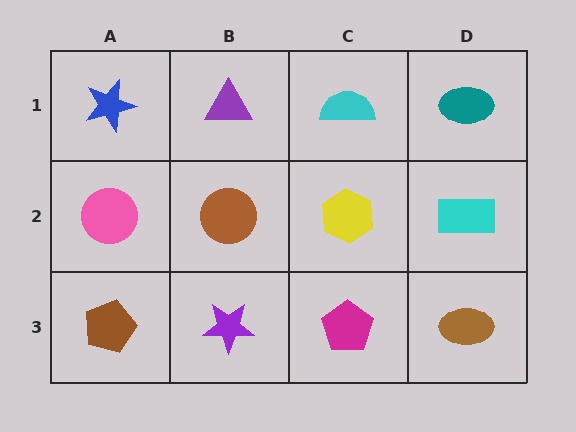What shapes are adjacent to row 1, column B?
A brown circle (row 2, column B), a blue star (row 1, column A), a cyan semicircle (row 1, column C).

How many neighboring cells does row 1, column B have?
3.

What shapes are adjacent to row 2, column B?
A purple triangle (row 1, column B), a purple star (row 3, column B), a pink circle (row 2, column A), a yellow hexagon (row 2, column C).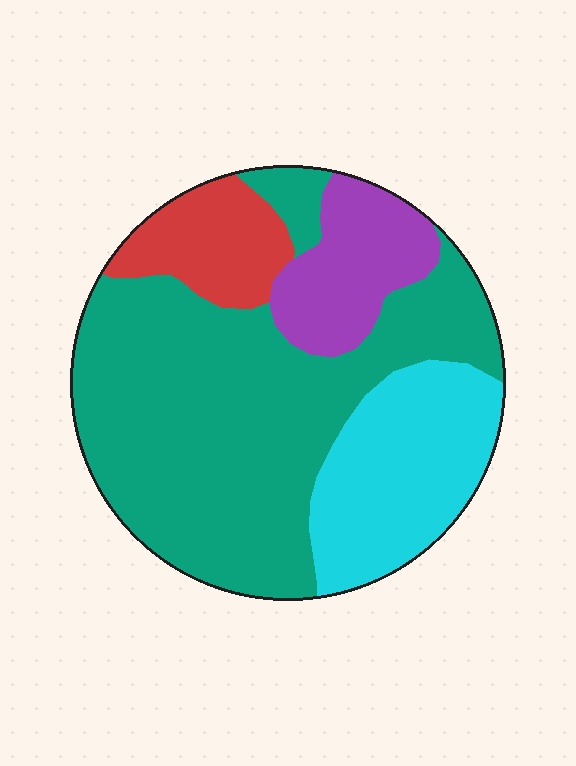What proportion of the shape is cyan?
Cyan takes up between a sixth and a third of the shape.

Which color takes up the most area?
Teal, at roughly 55%.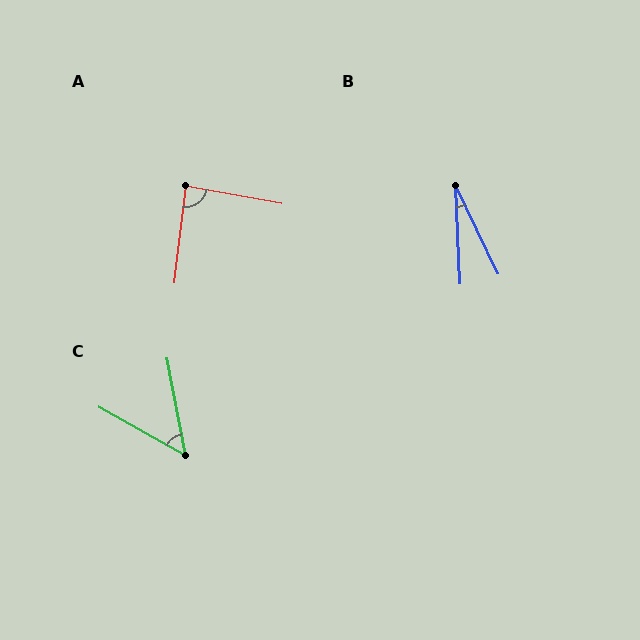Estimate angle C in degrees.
Approximately 50 degrees.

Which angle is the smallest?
B, at approximately 23 degrees.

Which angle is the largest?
A, at approximately 86 degrees.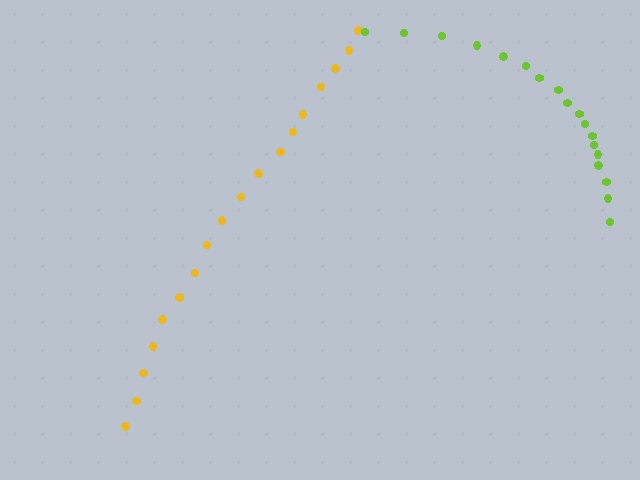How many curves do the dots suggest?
There are 2 distinct paths.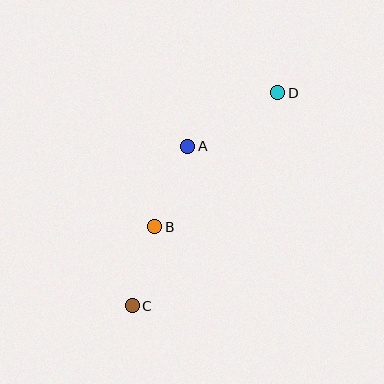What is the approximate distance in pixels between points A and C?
The distance between A and C is approximately 169 pixels.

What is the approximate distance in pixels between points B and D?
The distance between B and D is approximately 182 pixels.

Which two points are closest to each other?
Points B and C are closest to each other.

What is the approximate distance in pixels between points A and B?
The distance between A and B is approximately 87 pixels.